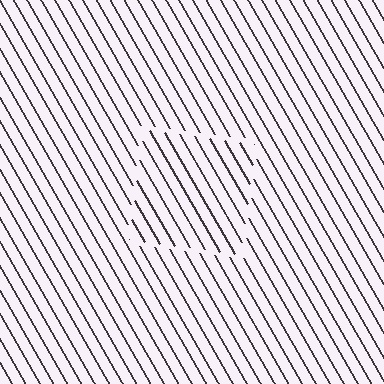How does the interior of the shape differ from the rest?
The interior of the shape contains the same grating, shifted by half a period — the contour is defined by the phase discontinuity where line-ends from the inner and outer gratings abut.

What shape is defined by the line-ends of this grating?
An illusory square. The interior of the shape contains the same grating, shifted by half a period — the contour is defined by the phase discontinuity where line-ends from the inner and outer gratings abut.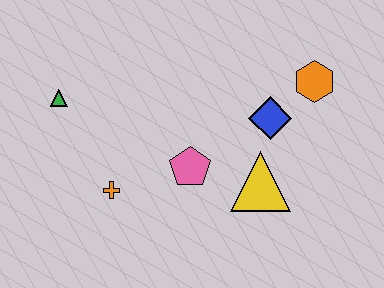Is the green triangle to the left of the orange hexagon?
Yes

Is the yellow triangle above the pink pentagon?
No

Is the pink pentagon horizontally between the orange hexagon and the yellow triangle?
No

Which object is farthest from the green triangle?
The orange hexagon is farthest from the green triangle.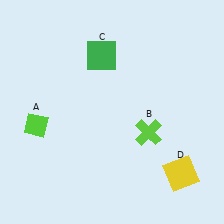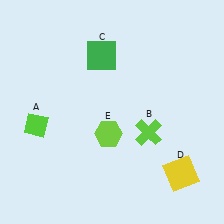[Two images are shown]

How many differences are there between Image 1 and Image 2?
There is 1 difference between the two images.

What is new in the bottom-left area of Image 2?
A lime hexagon (E) was added in the bottom-left area of Image 2.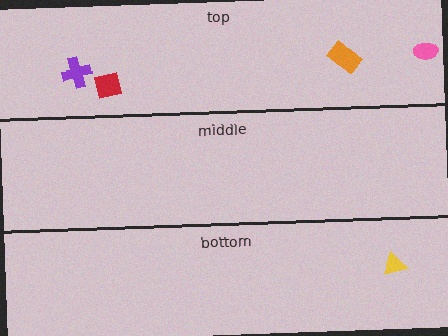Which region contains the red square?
The top region.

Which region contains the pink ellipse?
The top region.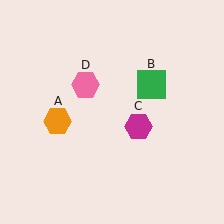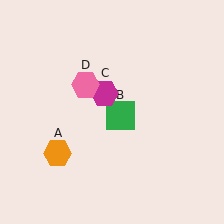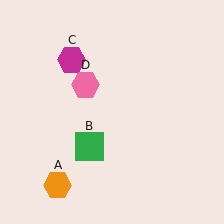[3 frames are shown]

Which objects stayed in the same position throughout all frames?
Pink hexagon (object D) remained stationary.